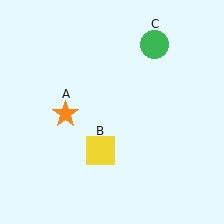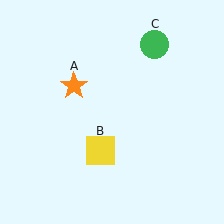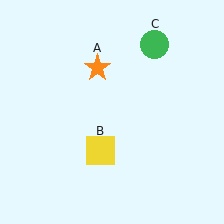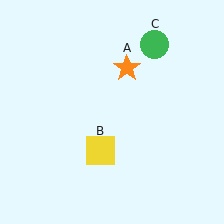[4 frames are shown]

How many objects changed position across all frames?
1 object changed position: orange star (object A).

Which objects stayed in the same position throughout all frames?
Yellow square (object B) and green circle (object C) remained stationary.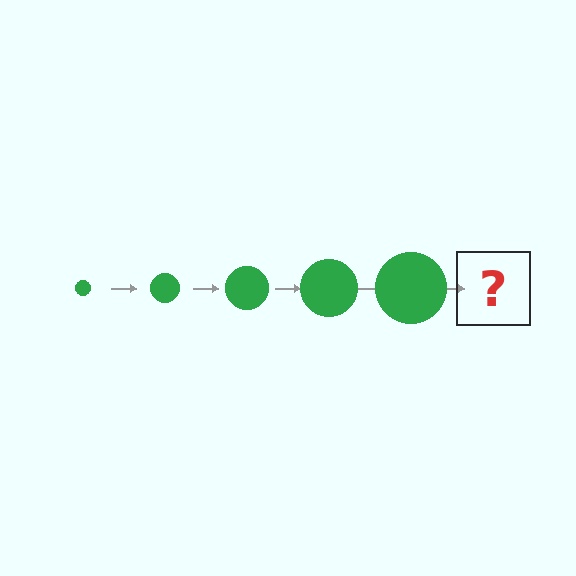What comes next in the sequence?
The next element should be a green circle, larger than the previous one.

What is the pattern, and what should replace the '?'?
The pattern is that the circle gets progressively larger each step. The '?' should be a green circle, larger than the previous one.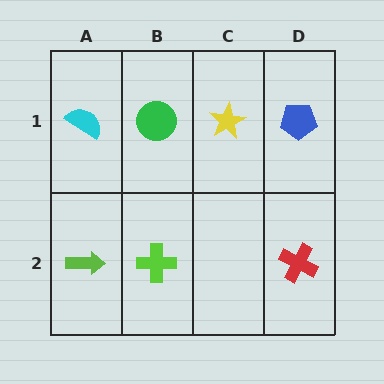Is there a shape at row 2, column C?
No, that cell is empty.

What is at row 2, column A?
A lime arrow.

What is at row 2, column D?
A red cross.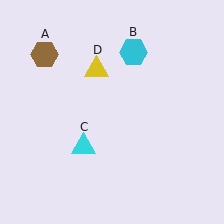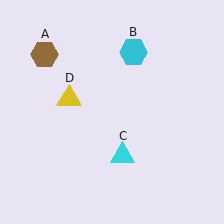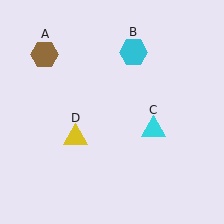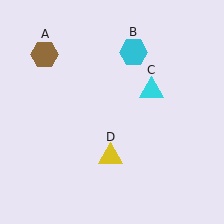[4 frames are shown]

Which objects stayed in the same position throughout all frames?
Brown hexagon (object A) and cyan hexagon (object B) remained stationary.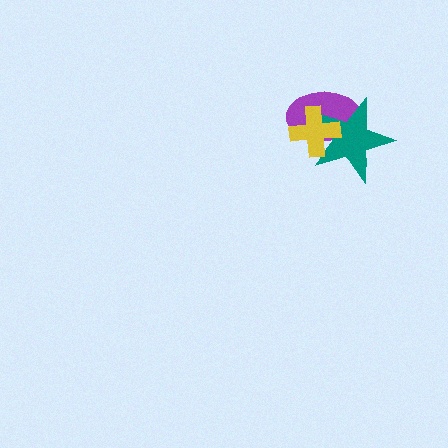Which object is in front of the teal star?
The yellow cross is in front of the teal star.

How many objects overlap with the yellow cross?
2 objects overlap with the yellow cross.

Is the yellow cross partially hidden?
No, no other shape covers it.